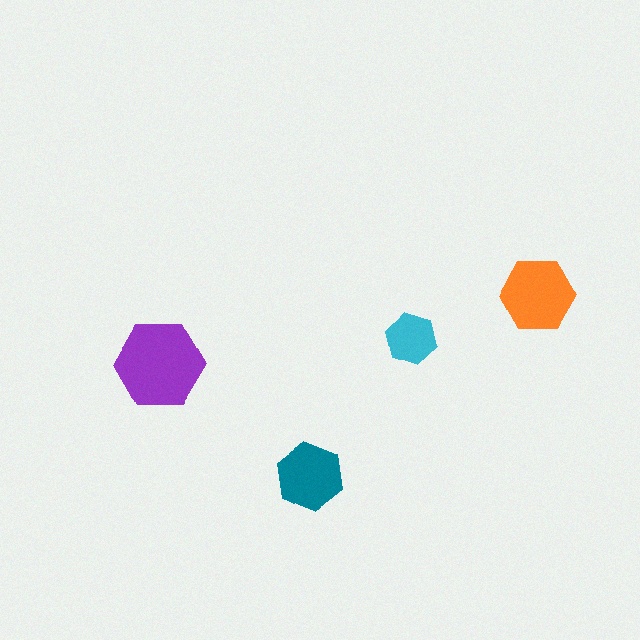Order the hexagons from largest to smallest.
the purple one, the orange one, the teal one, the cyan one.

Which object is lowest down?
The teal hexagon is bottommost.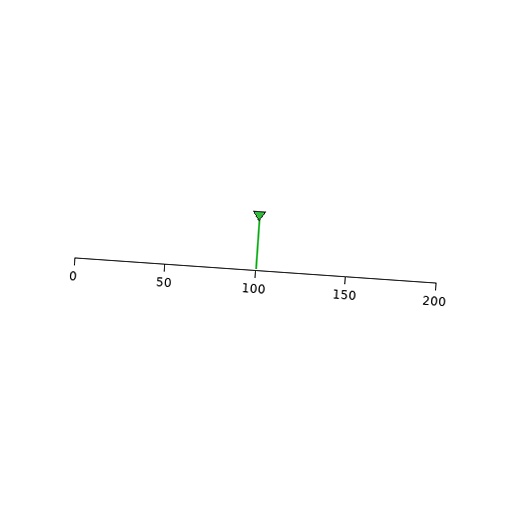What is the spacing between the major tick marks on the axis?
The major ticks are spaced 50 apart.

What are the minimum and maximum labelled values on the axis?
The axis runs from 0 to 200.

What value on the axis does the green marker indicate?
The marker indicates approximately 100.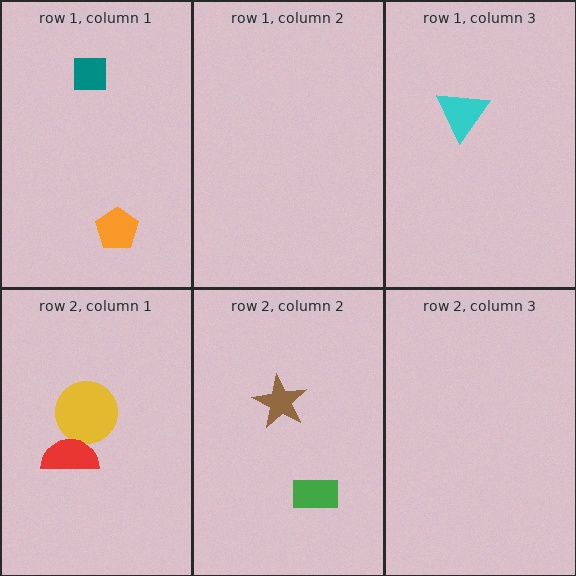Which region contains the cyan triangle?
The row 1, column 3 region.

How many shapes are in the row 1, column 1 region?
2.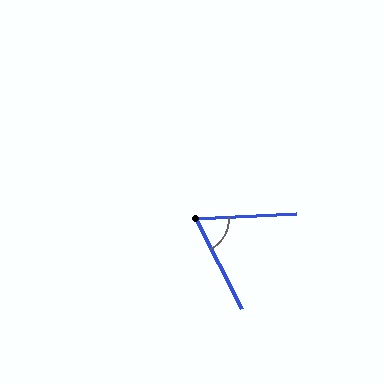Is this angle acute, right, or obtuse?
It is acute.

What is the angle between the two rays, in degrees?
Approximately 66 degrees.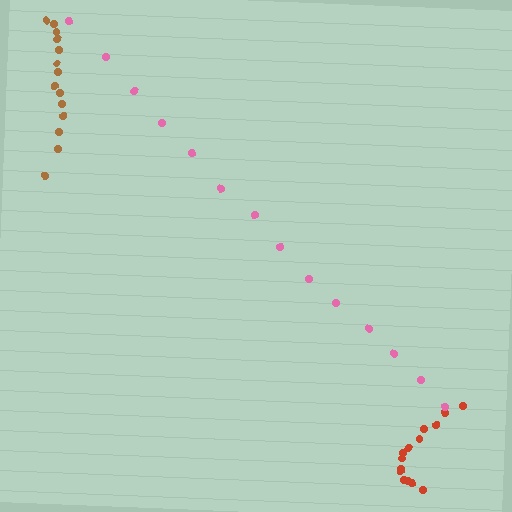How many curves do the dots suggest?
There are 3 distinct paths.